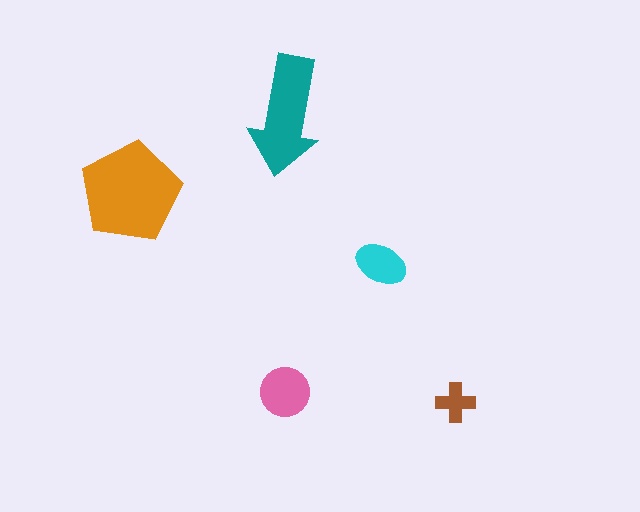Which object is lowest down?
The brown cross is bottommost.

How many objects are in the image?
There are 5 objects in the image.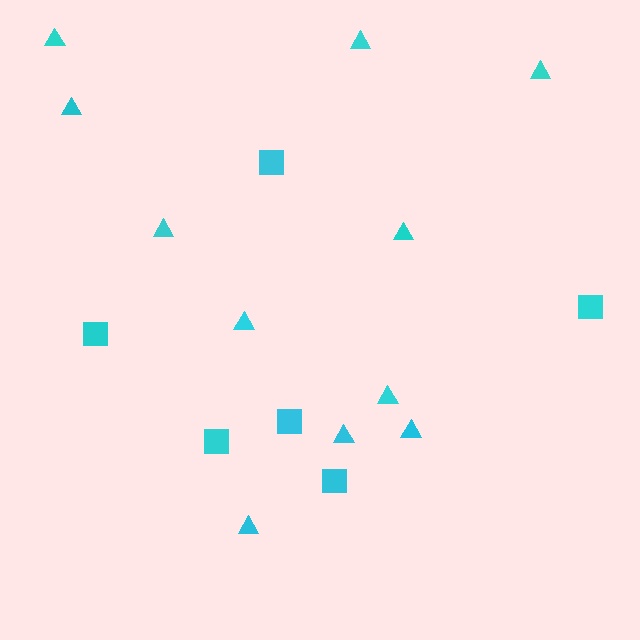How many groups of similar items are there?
There are 2 groups: one group of squares (6) and one group of triangles (11).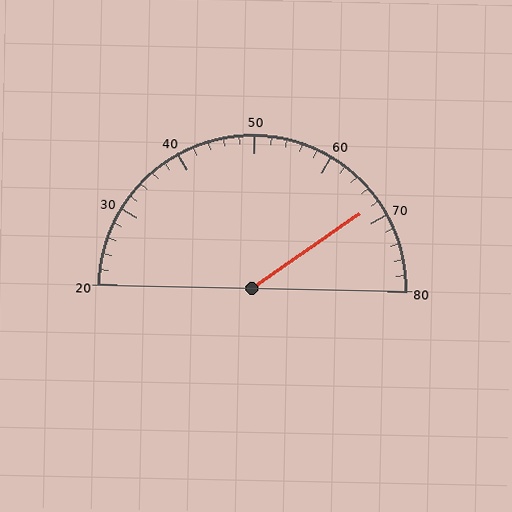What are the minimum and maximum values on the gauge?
The gauge ranges from 20 to 80.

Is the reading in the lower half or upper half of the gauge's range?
The reading is in the upper half of the range (20 to 80).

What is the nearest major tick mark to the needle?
The nearest major tick mark is 70.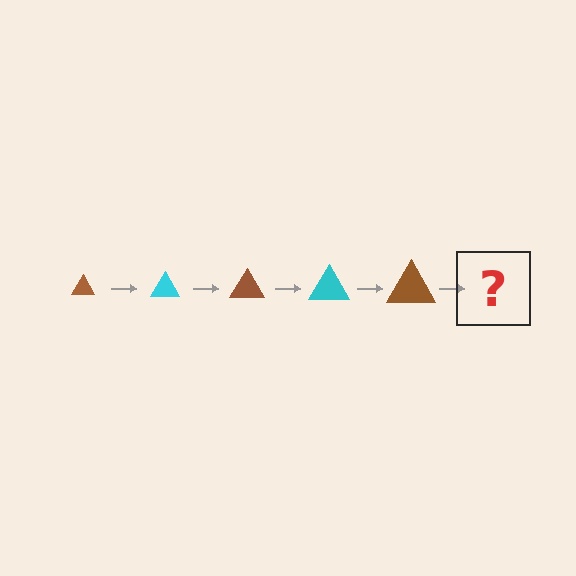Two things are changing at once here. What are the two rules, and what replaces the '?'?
The two rules are that the triangle grows larger each step and the color cycles through brown and cyan. The '?' should be a cyan triangle, larger than the previous one.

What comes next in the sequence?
The next element should be a cyan triangle, larger than the previous one.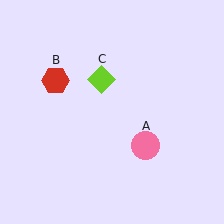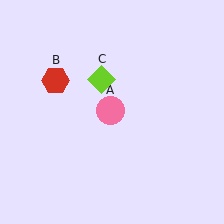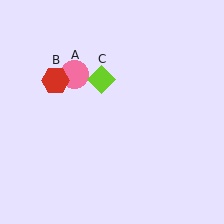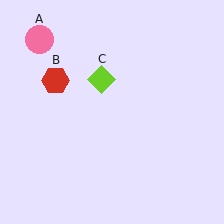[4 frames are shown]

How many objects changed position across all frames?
1 object changed position: pink circle (object A).